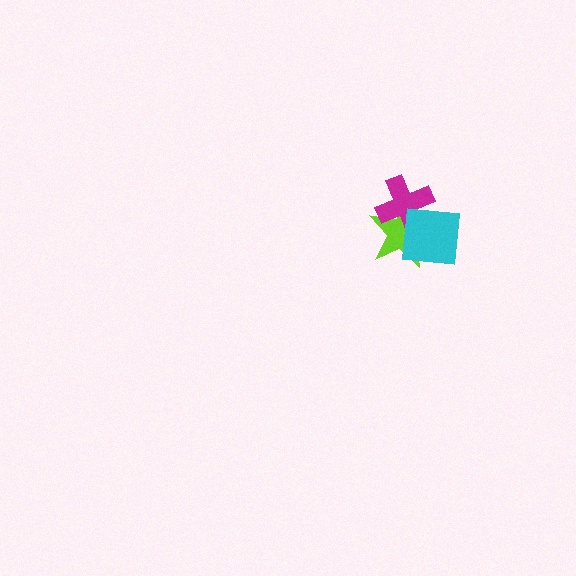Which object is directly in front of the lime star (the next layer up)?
The magenta cross is directly in front of the lime star.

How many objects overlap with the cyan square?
2 objects overlap with the cyan square.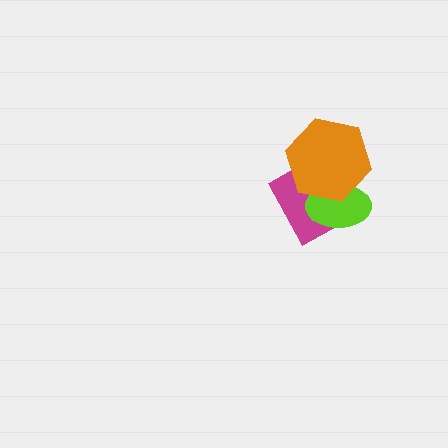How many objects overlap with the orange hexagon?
2 objects overlap with the orange hexagon.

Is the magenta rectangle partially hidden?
Yes, it is partially covered by another shape.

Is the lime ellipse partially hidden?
Yes, it is partially covered by another shape.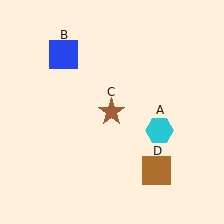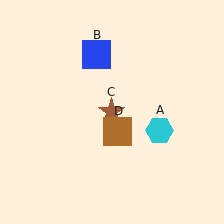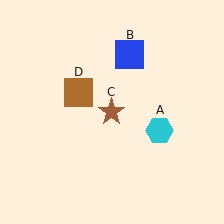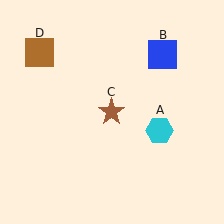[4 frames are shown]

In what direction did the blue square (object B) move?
The blue square (object B) moved right.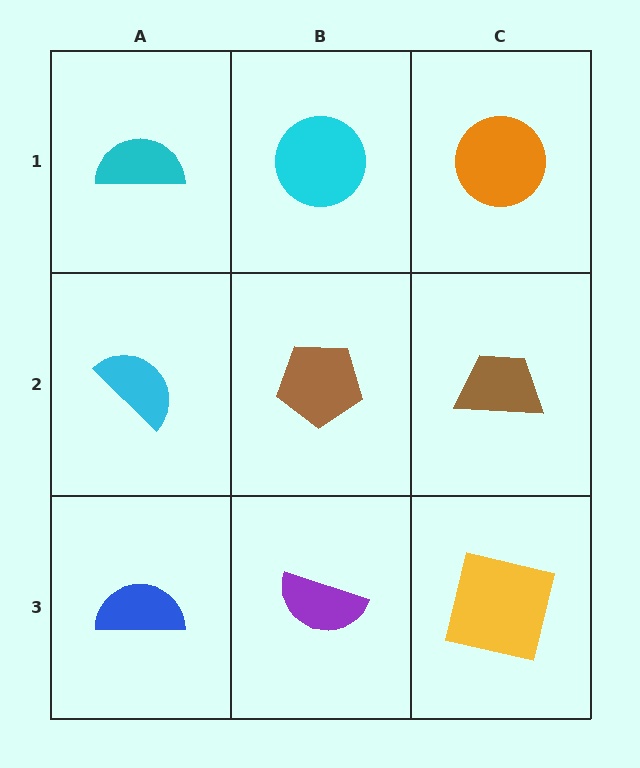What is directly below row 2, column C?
A yellow square.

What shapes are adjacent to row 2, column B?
A cyan circle (row 1, column B), a purple semicircle (row 3, column B), a cyan semicircle (row 2, column A), a brown trapezoid (row 2, column C).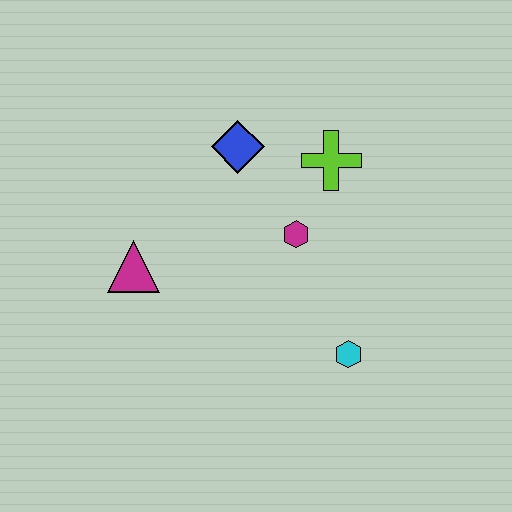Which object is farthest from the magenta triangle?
The cyan hexagon is farthest from the magenta triangle.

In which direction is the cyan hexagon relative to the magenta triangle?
The cyan hexagon is to the right of the magenta triangle.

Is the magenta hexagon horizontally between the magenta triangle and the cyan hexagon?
Yes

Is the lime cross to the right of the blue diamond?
Yes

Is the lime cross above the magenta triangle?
Yes